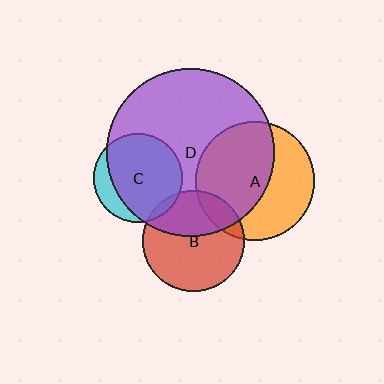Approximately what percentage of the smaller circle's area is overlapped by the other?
Approximately 40%.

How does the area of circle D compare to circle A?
Approximately 2.0 times.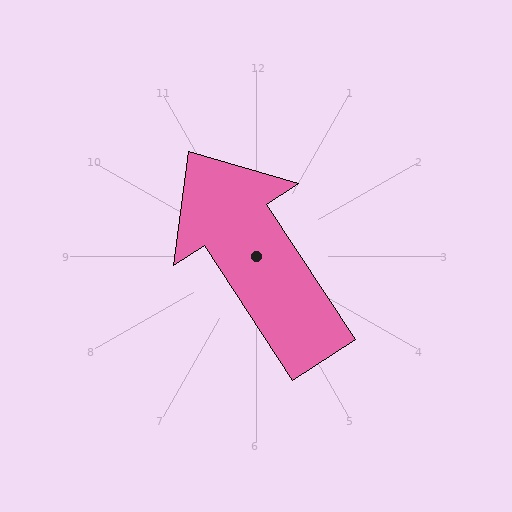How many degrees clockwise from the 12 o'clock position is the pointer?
Approximately 327 degrees.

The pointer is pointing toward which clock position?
Roughly 11 o'clock.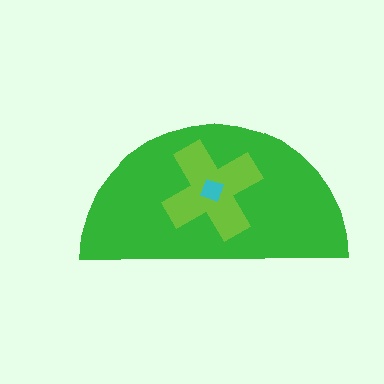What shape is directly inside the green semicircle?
The lime cross.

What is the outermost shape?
The green semicircle.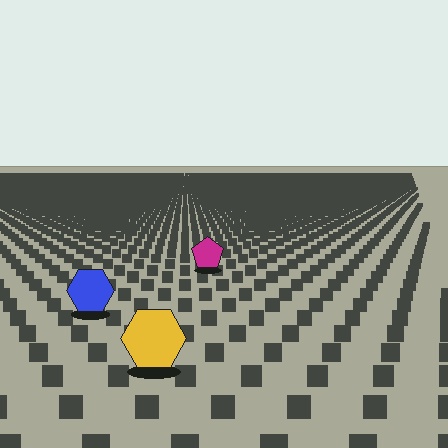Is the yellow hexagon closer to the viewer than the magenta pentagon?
Yes. The yellow hexagon is closer — you can tell from the texture gradient: the ground texture is coarser near it.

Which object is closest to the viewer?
The yellow hexagon is closest. The texture marks near it are larger and more spread out.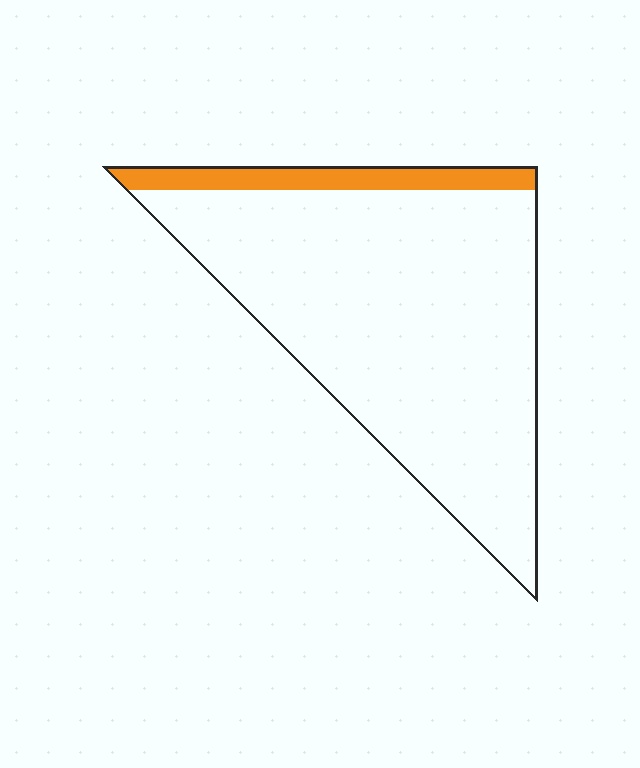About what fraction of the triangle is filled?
About one tenth (1/10).